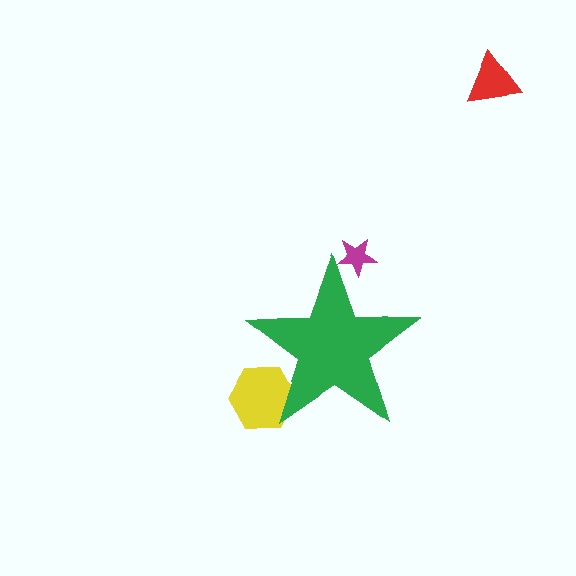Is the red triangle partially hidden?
No, the red triangle is fully visible.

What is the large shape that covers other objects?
A green star.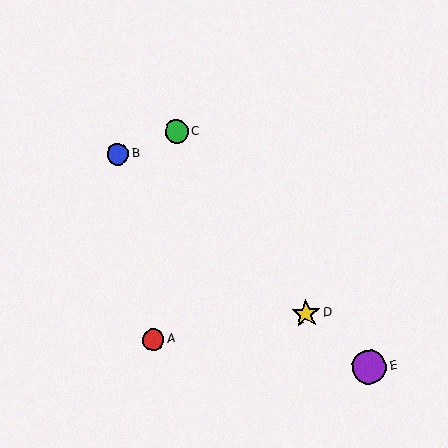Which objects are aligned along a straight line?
Objects B, D, E are aligned along a straight line.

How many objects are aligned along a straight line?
3 objects (B, D, E) are aligned along a straight line.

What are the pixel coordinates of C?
Object C is at (177, 132).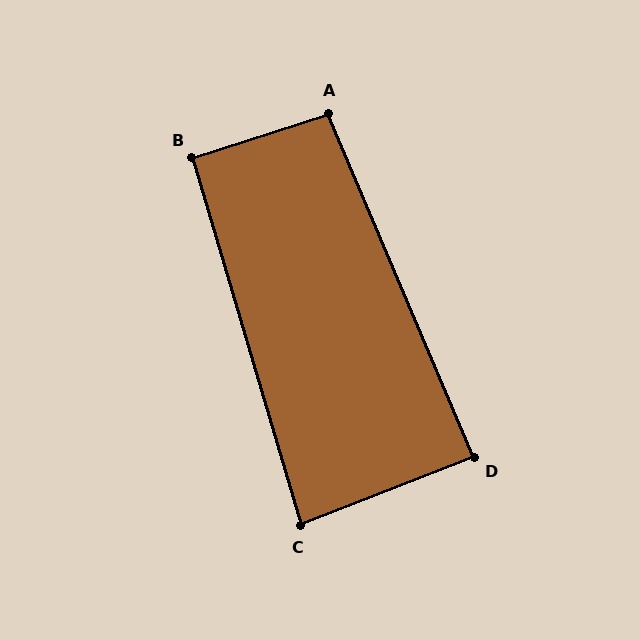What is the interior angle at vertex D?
Approximately 88 degrees (approximately right).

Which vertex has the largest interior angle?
A, at approximately 95 degrees.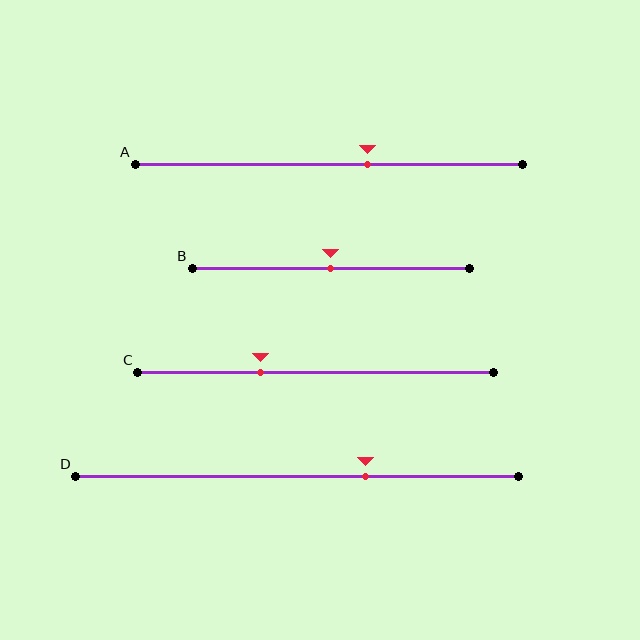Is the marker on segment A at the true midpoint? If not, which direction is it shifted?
No, the marker on segment A is shifted to the right by about 10% of the segment length.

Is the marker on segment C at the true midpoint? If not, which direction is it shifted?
No, the marker on segment C is shifted to the left by about 16% of the segment length.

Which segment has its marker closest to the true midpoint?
Segment B has its marker closest to the true midpoint.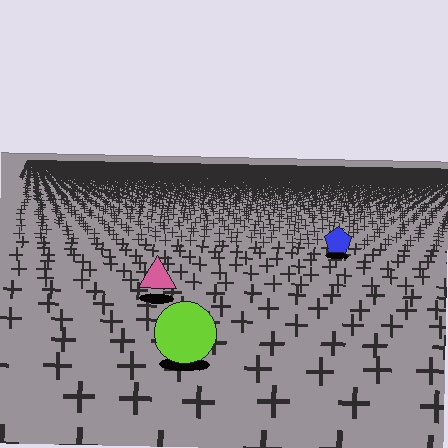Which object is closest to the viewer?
The lime circle is closest. The texture marks near it are larger and more spread out.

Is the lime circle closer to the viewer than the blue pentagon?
Yes. The lime circle is closer — you can tell from the texture gradient: the ground texture is coarser near it.